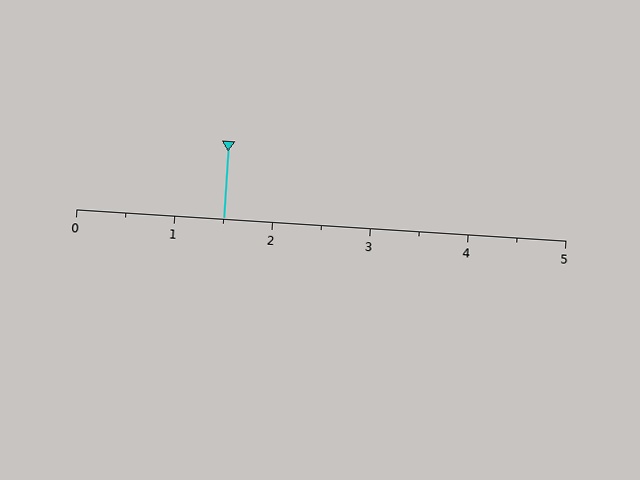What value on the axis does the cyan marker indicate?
The marker indicates approximately 1.5.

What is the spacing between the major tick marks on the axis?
The major ticks are spaced 1 apart.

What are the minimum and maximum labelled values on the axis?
The axis runs from 0 to 5.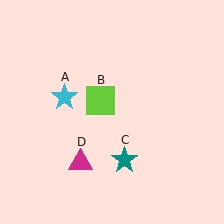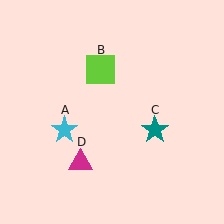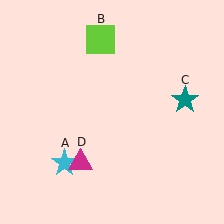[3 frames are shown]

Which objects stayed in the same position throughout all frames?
Magenta triangle (object D) remained stationary.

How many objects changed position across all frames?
3 objects changed position: cyan star (object A), lime square (object B), teal star (object C).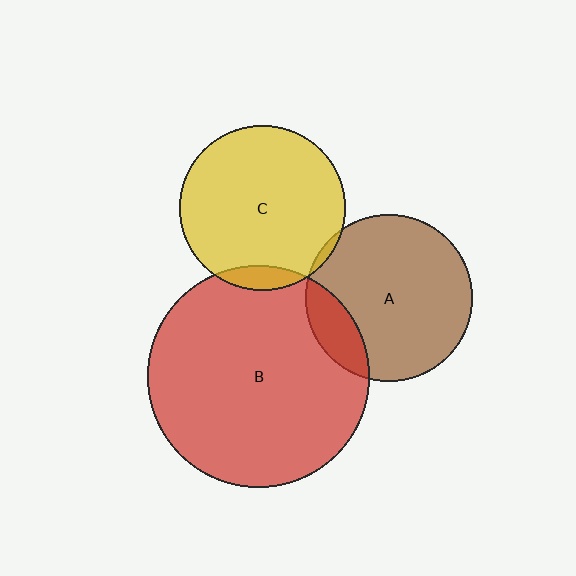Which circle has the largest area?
Circle B (red).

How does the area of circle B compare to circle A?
Approximately 1.8 times.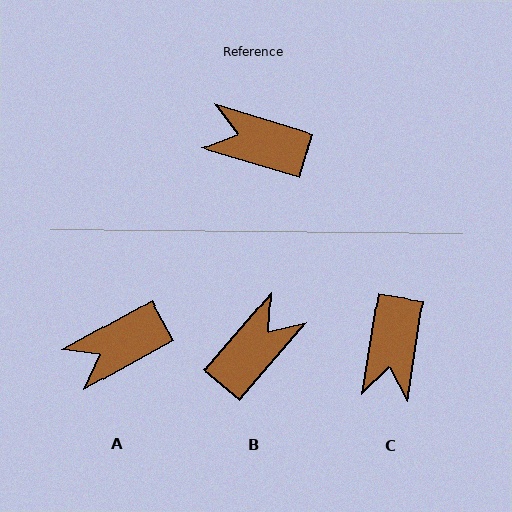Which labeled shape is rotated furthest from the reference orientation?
B, about 114 degrees away.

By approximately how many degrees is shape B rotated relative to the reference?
Approximately 114 degrees clockwise.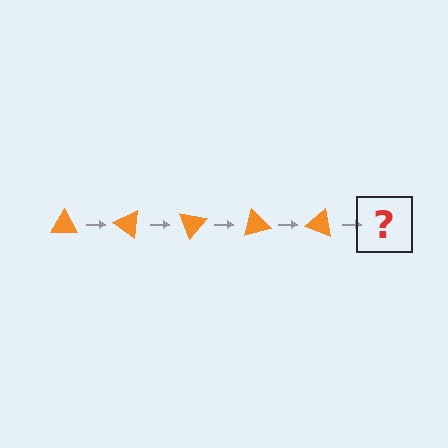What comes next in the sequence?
The next element should be an orange triangle rotated 175 degrees.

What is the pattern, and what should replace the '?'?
The pattern is that the triangle rotates 35 degrees each step. The '?' should be an orange triangle rotated 175 degrees.